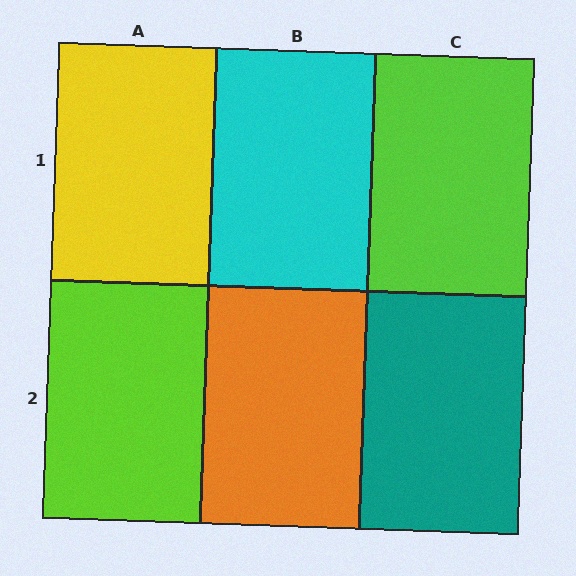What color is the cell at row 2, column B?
Orange.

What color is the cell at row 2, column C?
Teal.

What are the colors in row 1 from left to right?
Yellow, cyan, lime.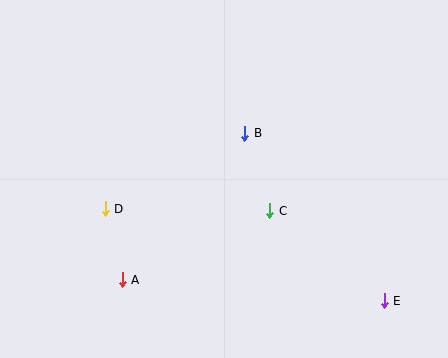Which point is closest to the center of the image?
Point B at (245, 133) is closest to the center.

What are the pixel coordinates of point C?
Point C is at (270, 211).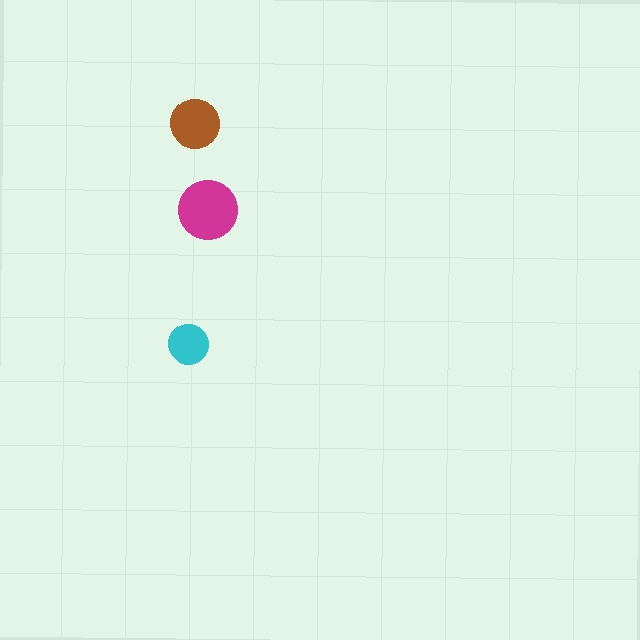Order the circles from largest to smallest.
the magenta one, the brown one, the cyan one.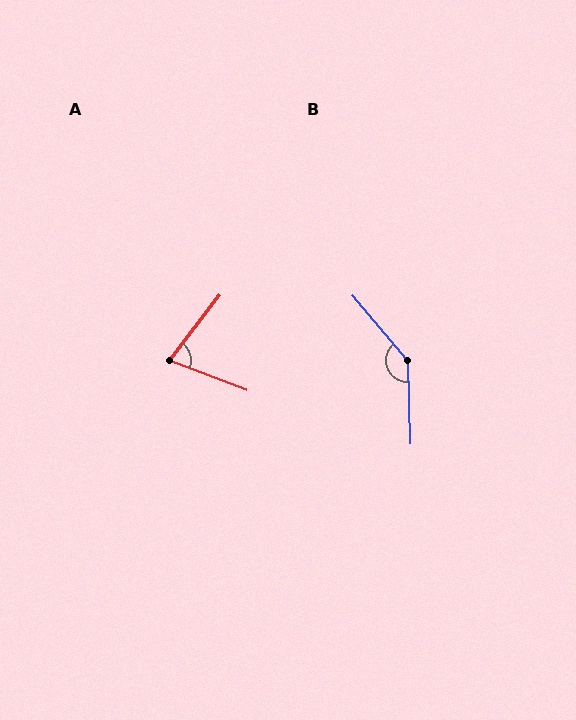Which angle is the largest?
B, at approximately 142 degrees.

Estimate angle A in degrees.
Approximately 73 degrees.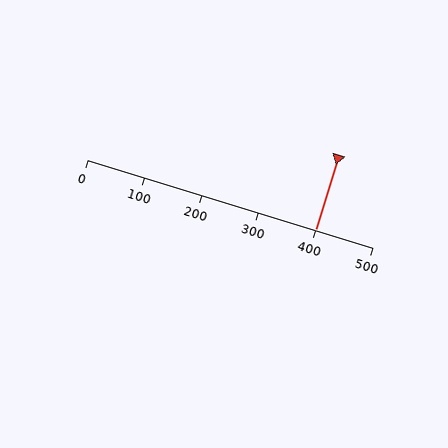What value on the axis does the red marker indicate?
The marker indicates approximately 400.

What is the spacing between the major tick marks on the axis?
The major ticks are spaced 100 apart.